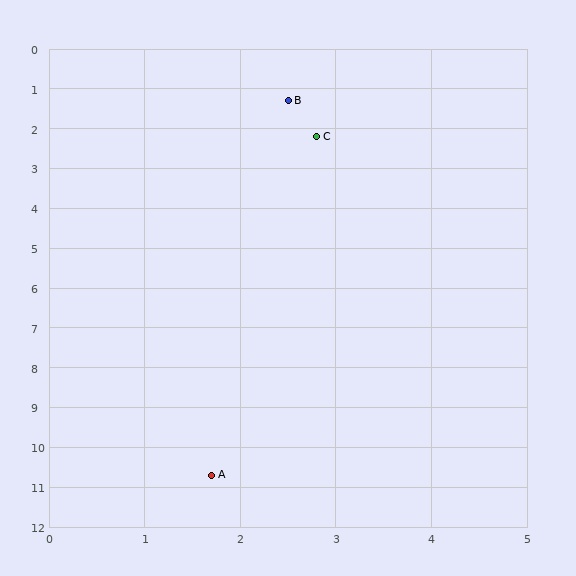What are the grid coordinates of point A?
Point A is at approximately (1.7, 10.7).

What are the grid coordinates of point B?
Point B is at approximately (2.5, 1.3).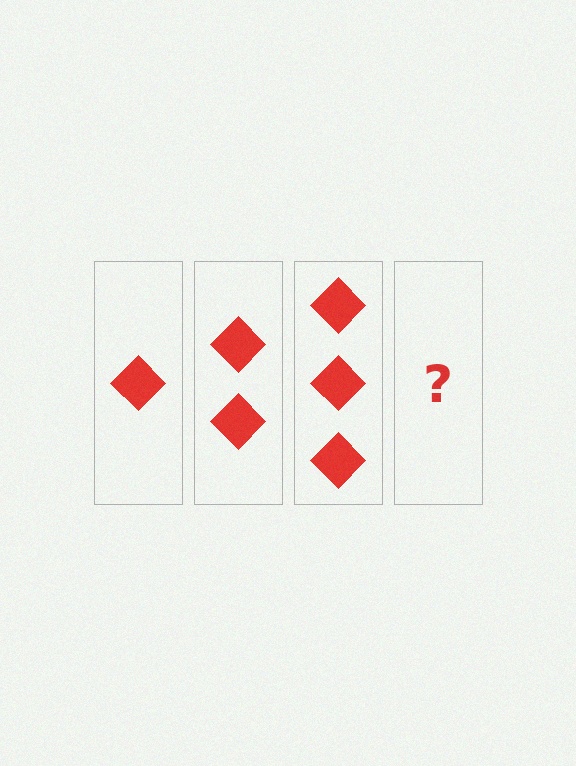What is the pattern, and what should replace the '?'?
The pattern is that each step adds one more diamond. The '?' should be 4 diamonds.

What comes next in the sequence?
The next element should be 4 diamonds.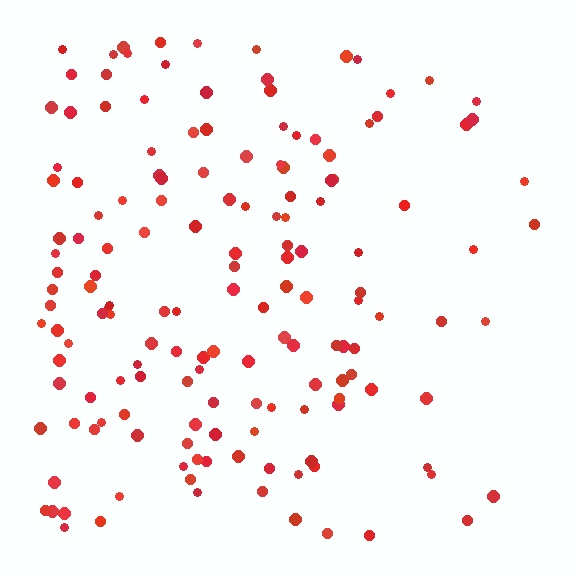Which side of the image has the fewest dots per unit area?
The right.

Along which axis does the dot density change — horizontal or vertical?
Horizontal.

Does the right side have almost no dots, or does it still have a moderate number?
Still a moderate number, just noticeably fewer than the left.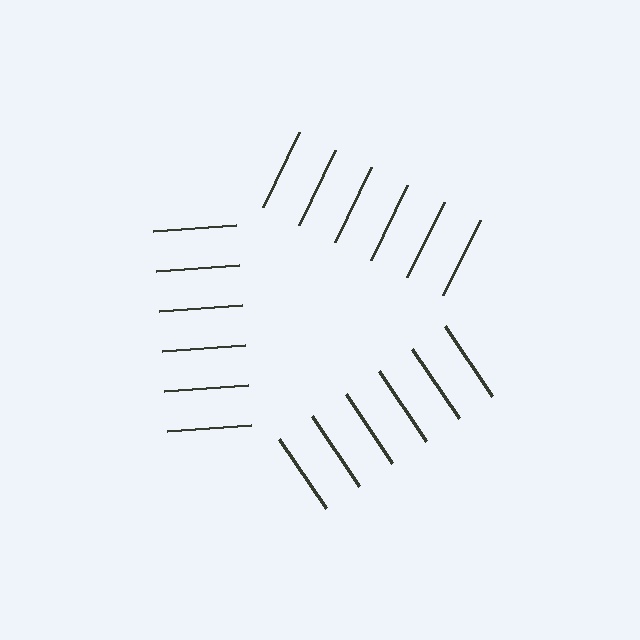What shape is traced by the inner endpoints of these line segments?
An illusory triangle — the line segments terminate on its edges but no continuous stroke is drawn.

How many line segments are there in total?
18 — 6 along each of the 3 edges.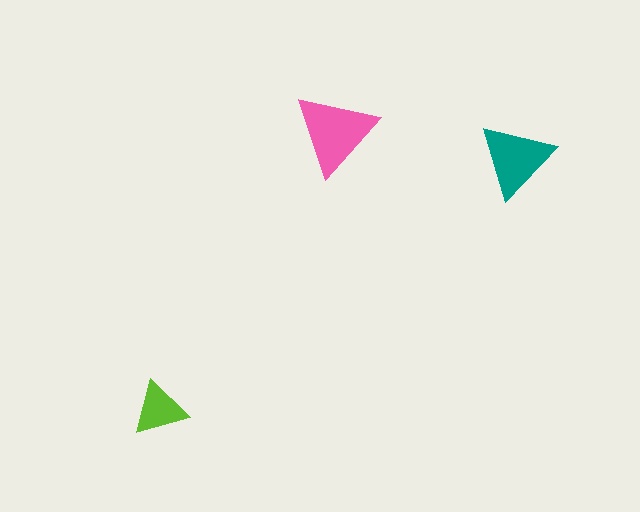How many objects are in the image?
There are 3 objects in the image.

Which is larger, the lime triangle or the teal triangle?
The teal one.